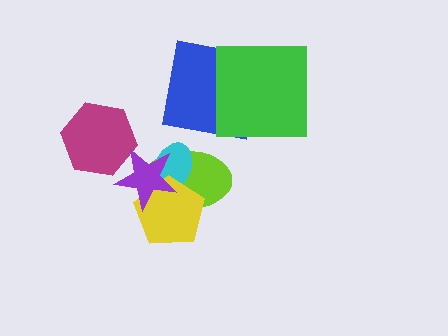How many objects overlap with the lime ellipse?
3 objects overlap with the lime ellipse.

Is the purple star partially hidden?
No, no other shape covers it.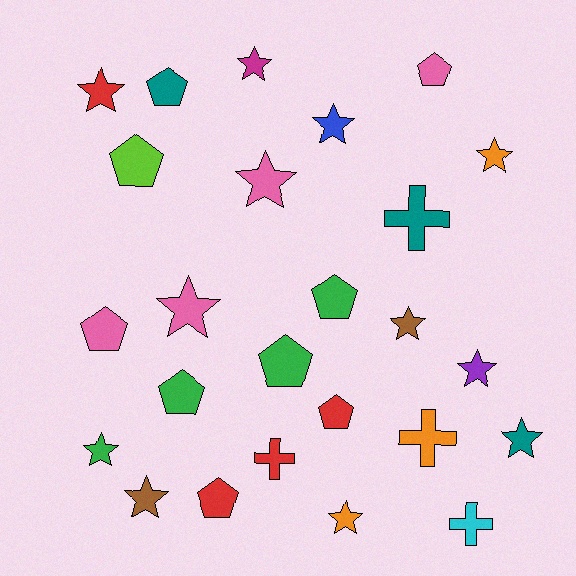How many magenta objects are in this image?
There is 1 magenta object.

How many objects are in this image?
There are 25 objects.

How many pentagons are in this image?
There are 9 pentagons.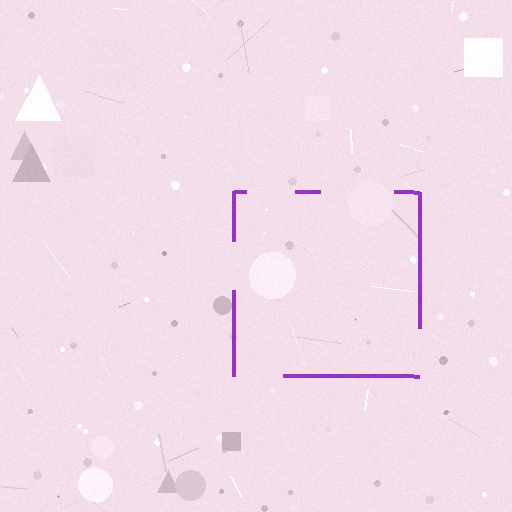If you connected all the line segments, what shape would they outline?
They would outline a square.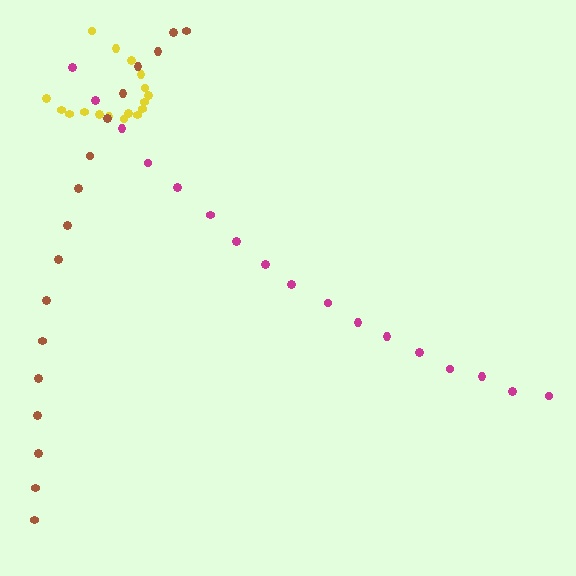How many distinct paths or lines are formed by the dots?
There are 3 distinct paths.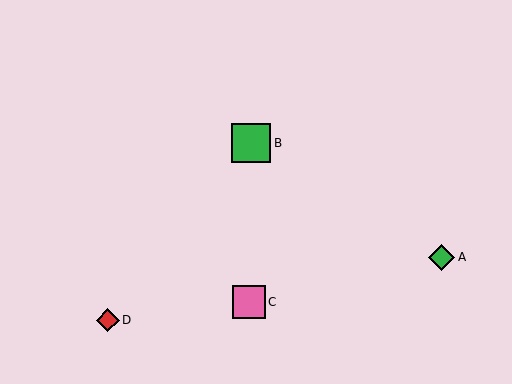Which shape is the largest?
The green square (labeled B) is the largest.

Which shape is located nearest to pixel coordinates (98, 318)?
The red diamond (labeled D) at (108, 320) is nearest to that location.